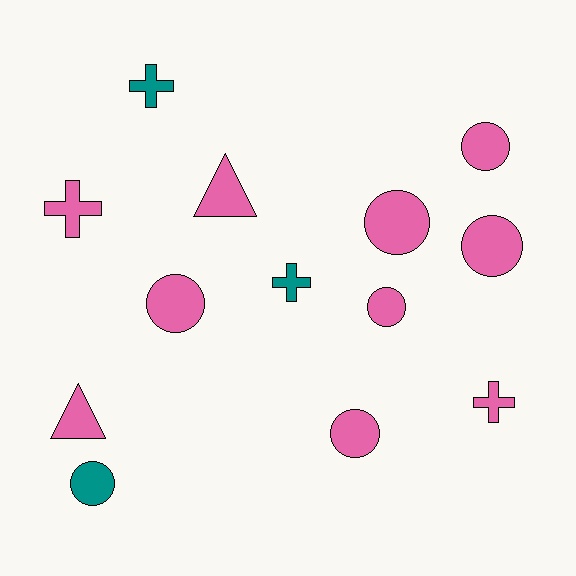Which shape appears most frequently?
Circle, with 7 objects.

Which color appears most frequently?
Pink, with 10 objects.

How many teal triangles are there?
There are no teal triangles.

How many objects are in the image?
There are 13 objects.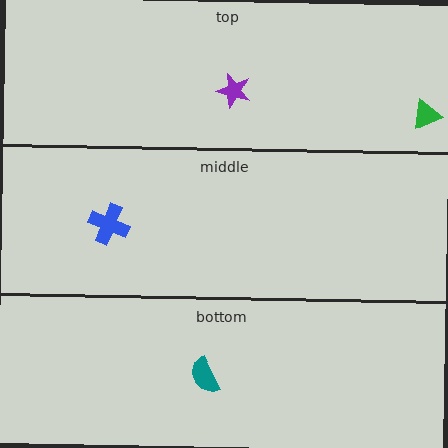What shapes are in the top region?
The green triangle, the purple star.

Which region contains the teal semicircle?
The bottom region.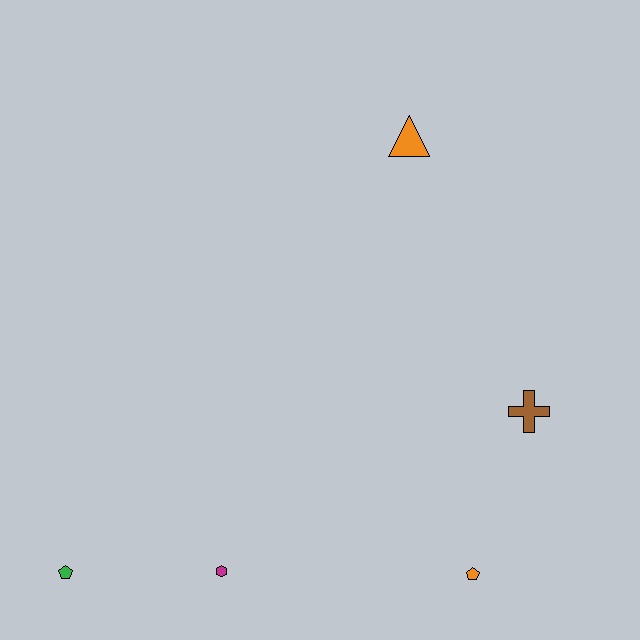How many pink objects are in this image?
There are no pink objects.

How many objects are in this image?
There are 5 objects.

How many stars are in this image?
There are no stars.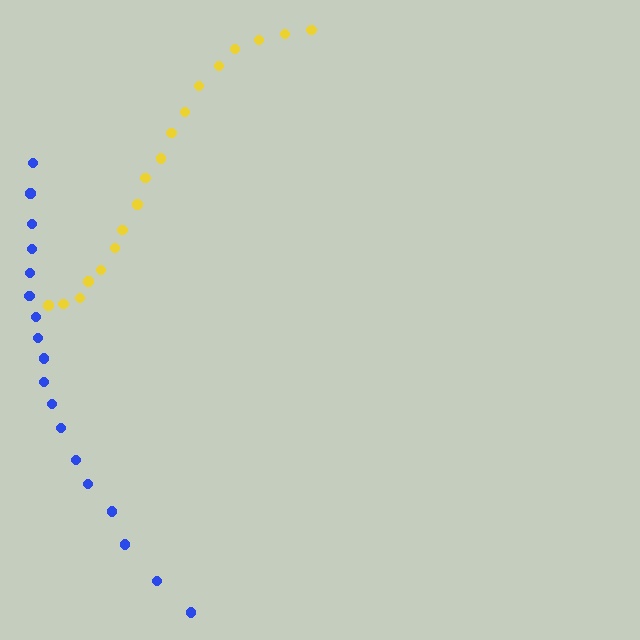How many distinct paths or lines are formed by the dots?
There are 2 distinct paths.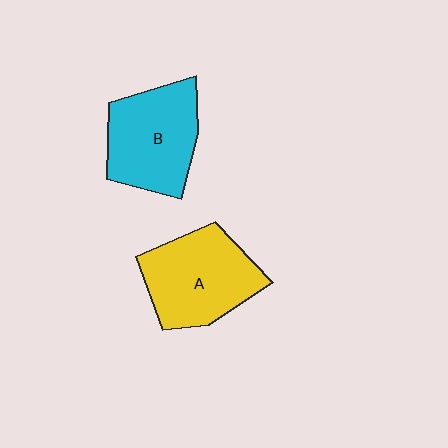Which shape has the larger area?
Shape A (yellow).